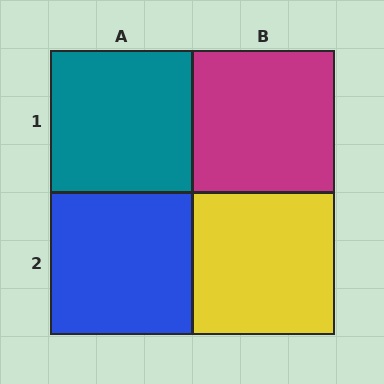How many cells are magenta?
1 cell is magenta.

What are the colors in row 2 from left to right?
Blue, yellow.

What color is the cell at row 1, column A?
Teal.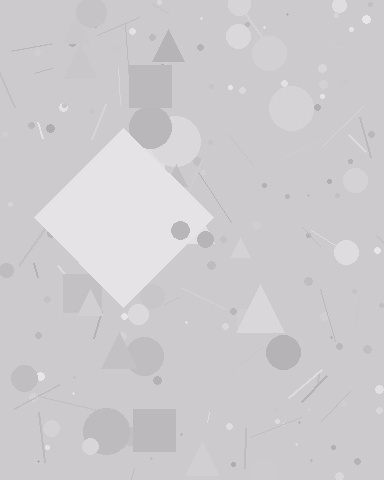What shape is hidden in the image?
A diamond is hidden in the image.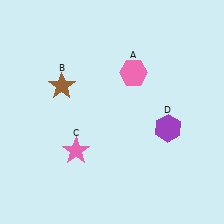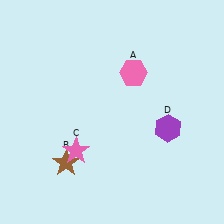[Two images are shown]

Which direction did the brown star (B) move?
The brown star (B) moved down.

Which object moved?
The brown star (B) moved down.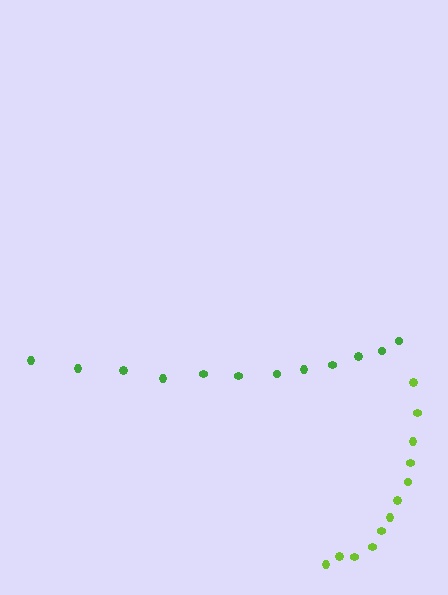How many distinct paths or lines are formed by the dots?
There are 2 distinct paths.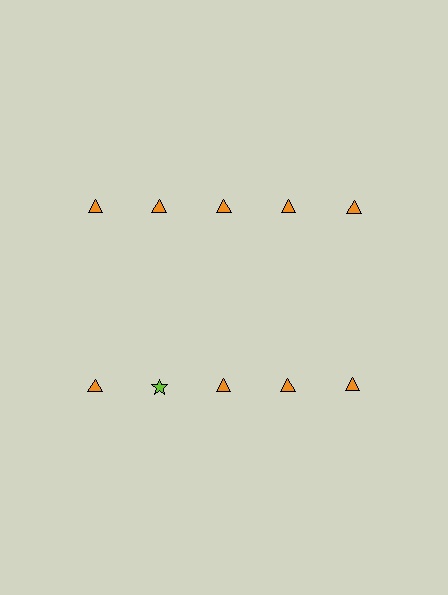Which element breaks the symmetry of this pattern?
The lime star in the second row, second from left column breaks the symmetry. All other shapes are orange triangles.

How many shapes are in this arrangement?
There are 10 shapes arranged in a grid pattern.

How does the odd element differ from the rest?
It differs in both color (lime instead of orange) and shape (star instead of triangle).